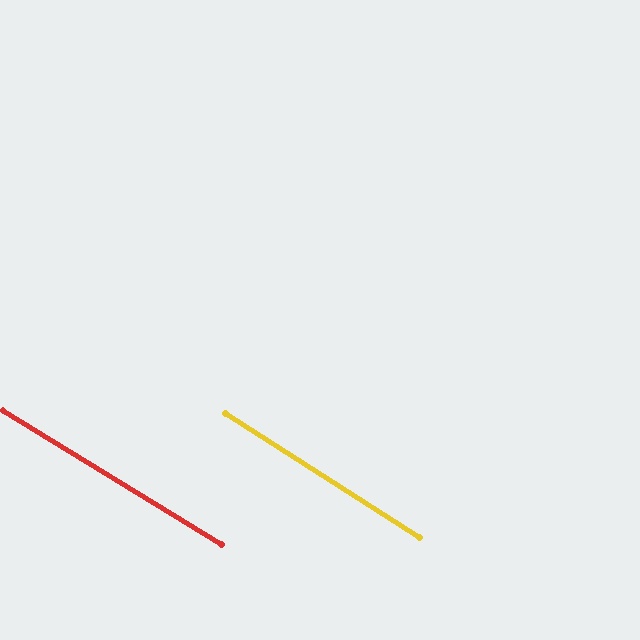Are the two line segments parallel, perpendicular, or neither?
Parallel — their directions differ by only 1.3°.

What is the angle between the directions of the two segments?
Approximately 1 degree.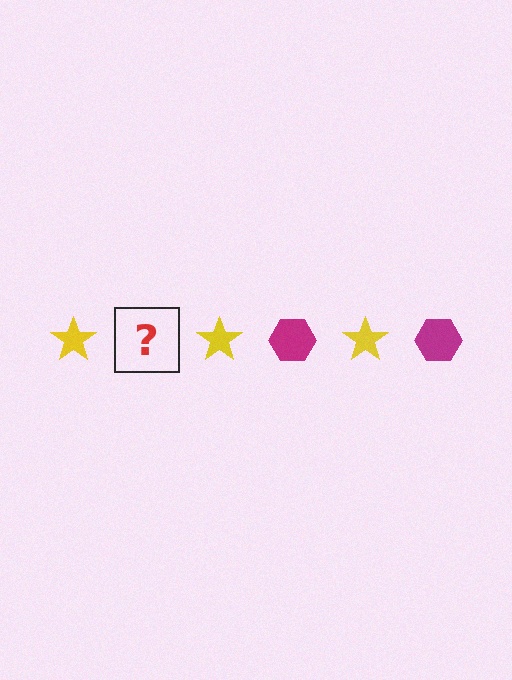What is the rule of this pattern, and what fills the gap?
The rule is that the pattern alternates between yellow star and magenta hexagon. The gap should be filled with a magenta hexagon.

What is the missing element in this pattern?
The missing element is a magenta hexagon.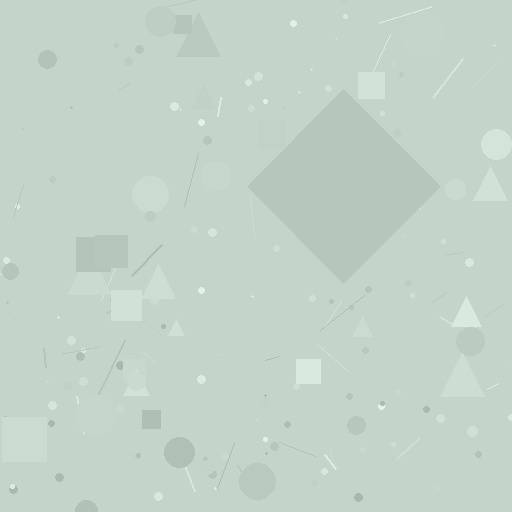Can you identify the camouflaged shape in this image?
The camouflaged shape is a diamond.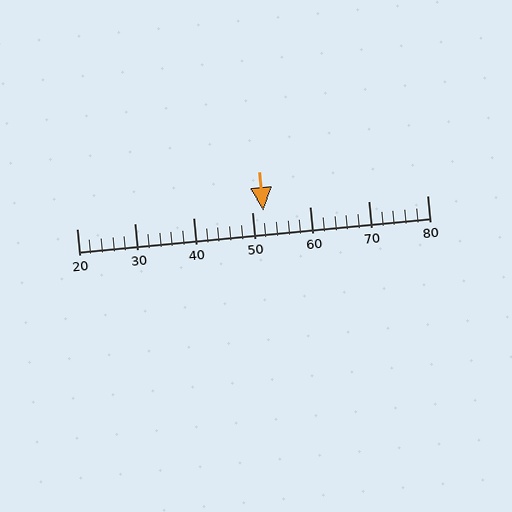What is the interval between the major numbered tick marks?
The major tick marks are spaced 10 units apart.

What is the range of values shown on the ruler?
The ruler shows values from 20 to 80.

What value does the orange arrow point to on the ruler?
The orange arrow points to approximately 52.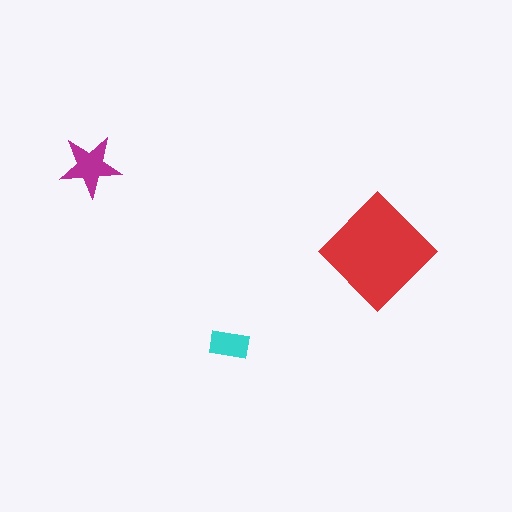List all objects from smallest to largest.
The cyan rectangle, the magenta star, the red diamond.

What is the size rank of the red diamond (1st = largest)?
1st.